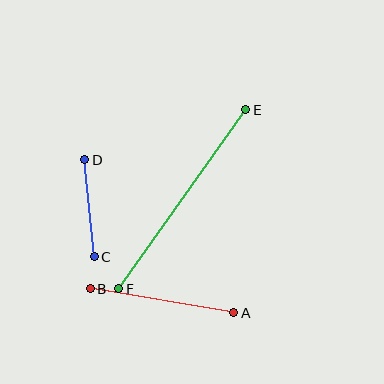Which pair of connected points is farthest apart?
Points E and F are farthest apart.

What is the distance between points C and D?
The distance is approximately 98 pixels.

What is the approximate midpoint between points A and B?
The midpoint is at approximately (162, 301) pixels.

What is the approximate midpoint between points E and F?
The midpoint is at approximately (182, 199) pixels.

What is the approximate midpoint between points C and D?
The midpoint is at approximately (89, 208) pixels.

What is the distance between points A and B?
The distance is approximately 145 pixels.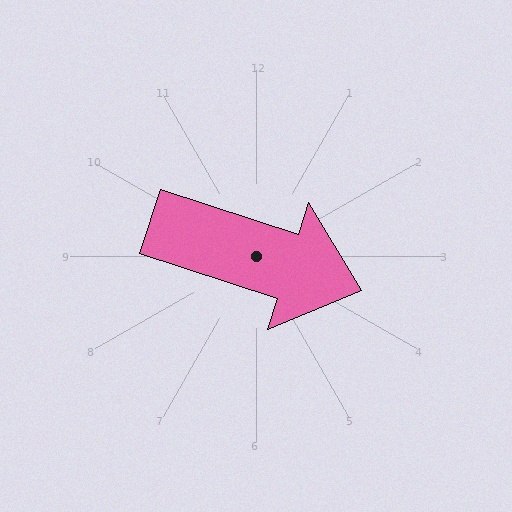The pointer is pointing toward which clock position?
Roughly 4 o'clock.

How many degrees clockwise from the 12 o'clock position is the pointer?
Approximately 108 degrees.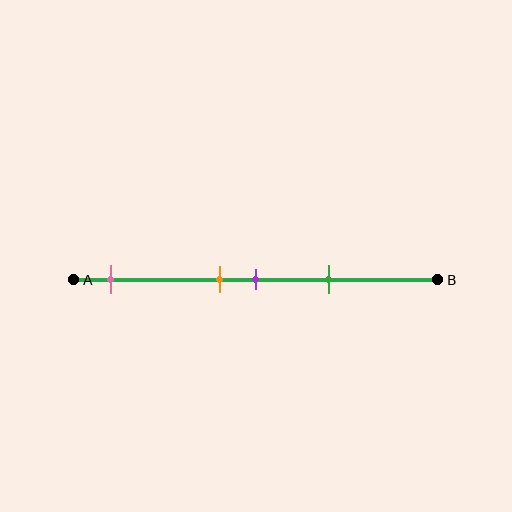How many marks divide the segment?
There are 4 marks dividing the segment.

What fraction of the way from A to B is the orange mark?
The orange mark is approximately 40% (0.4) of the way from A to B.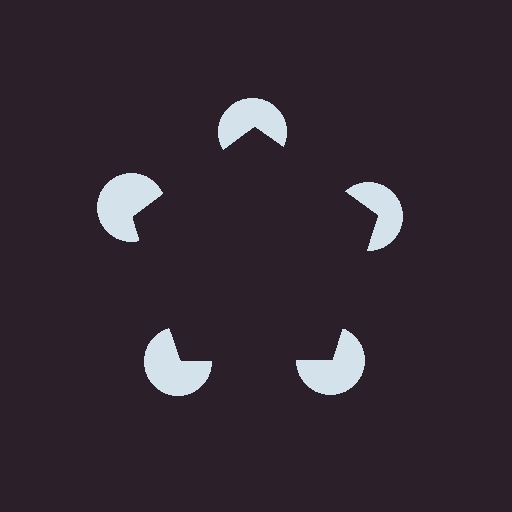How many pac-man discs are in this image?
There are 5 — one at each vertex of the illusory pentagon.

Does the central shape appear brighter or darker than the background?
It typically appears slightly darker than the background, even though no actual brightness change is drawn.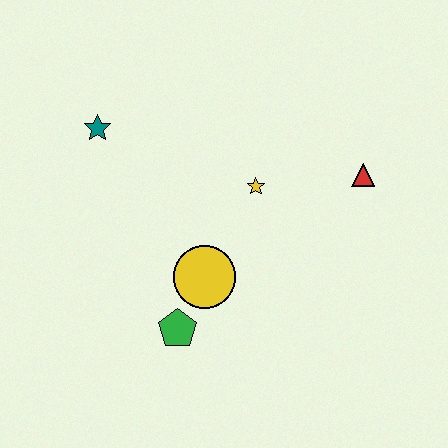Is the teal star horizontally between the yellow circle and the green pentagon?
No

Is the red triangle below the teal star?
Yes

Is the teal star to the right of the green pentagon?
No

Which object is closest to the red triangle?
The yellow star is closest to the red triangle.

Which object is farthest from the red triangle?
The teal star is farthest from the red triangle.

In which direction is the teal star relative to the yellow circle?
The teal star is above the yellow circle.